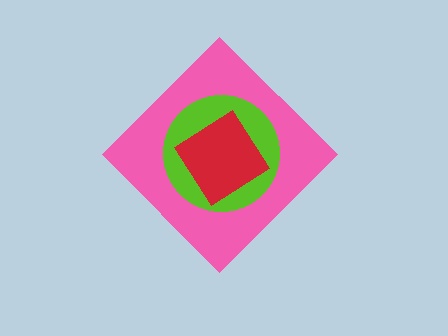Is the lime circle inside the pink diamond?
Yes.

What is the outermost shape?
The pink diamond.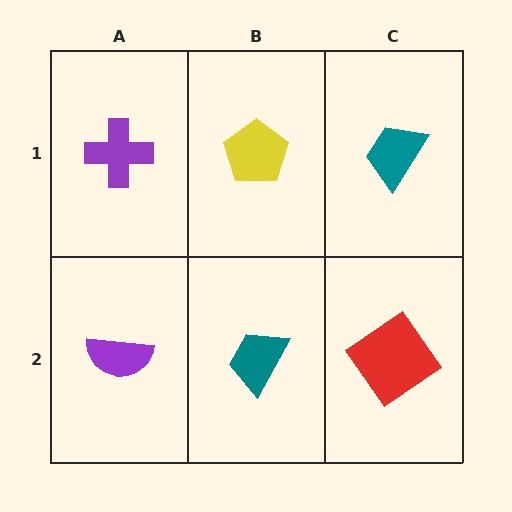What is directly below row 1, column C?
A red diamond.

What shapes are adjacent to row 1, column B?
A teal trapezoid (row 2, column B), a purple cross (row 1, column A), a teal trapezoid (row 1, column C).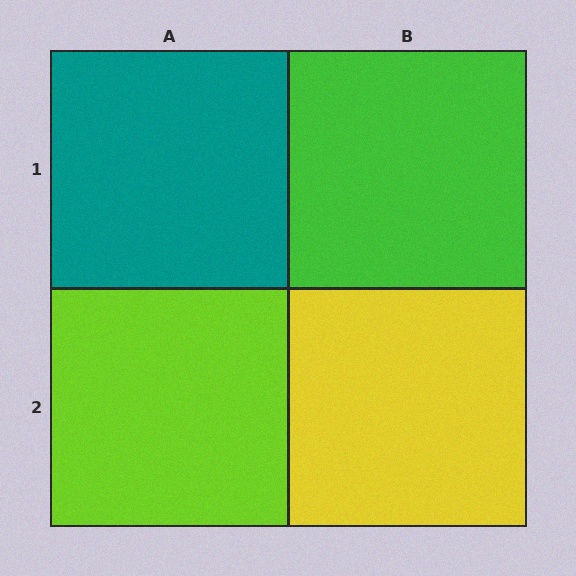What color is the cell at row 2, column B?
Yellow.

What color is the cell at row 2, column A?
Lime.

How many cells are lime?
1 cell is lime.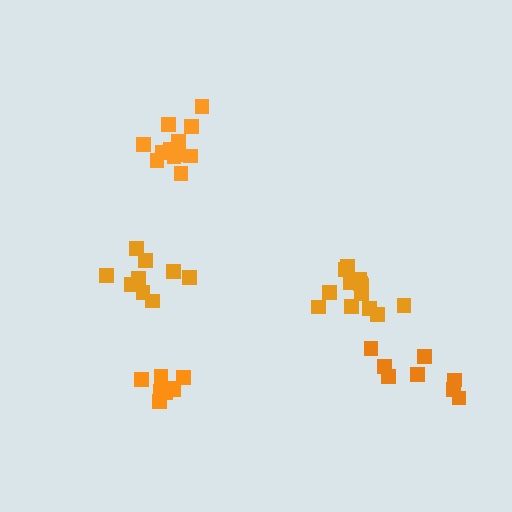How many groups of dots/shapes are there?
There are 5 groups.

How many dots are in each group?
Group 1: 13 dots, Group 2: 8 dots, Group 3: 12 dots, Group 4: 9 dots, Group 5: 8 dots (50 total).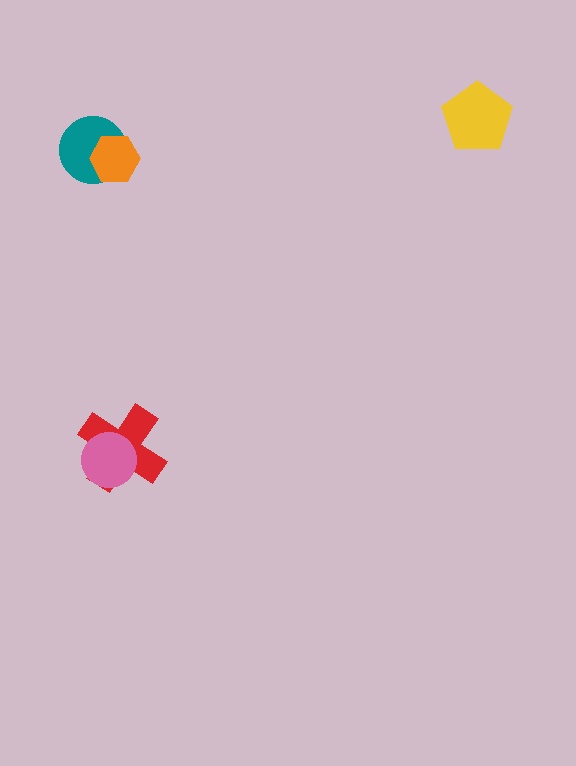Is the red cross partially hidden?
Yes, it is partially covered by another shape.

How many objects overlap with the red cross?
1 object overlaps with the red cross.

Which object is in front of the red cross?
The pink circle is in front of the red cross.